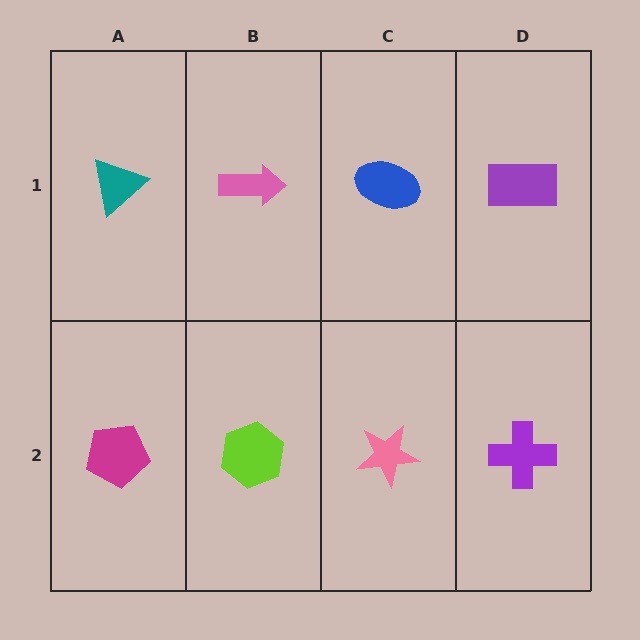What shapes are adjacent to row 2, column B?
A pink arrow (row 1, column B), a magenta pentagon (row 2, column A), a pink star (row 2, column C).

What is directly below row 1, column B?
A lime hexagon.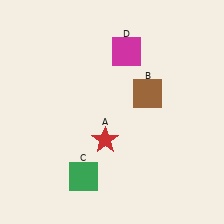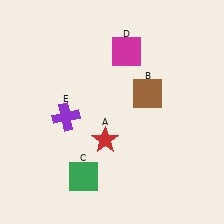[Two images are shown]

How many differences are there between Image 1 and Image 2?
There is 1 difference between the two images.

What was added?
A purple cross (E) was added in Image 2.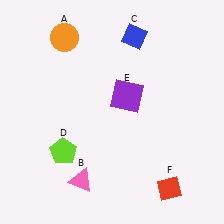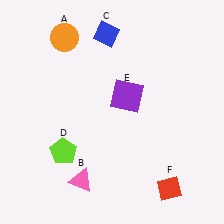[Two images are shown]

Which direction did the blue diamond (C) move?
The blue diamond (C) moved left.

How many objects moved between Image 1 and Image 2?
1 object moved between the two images.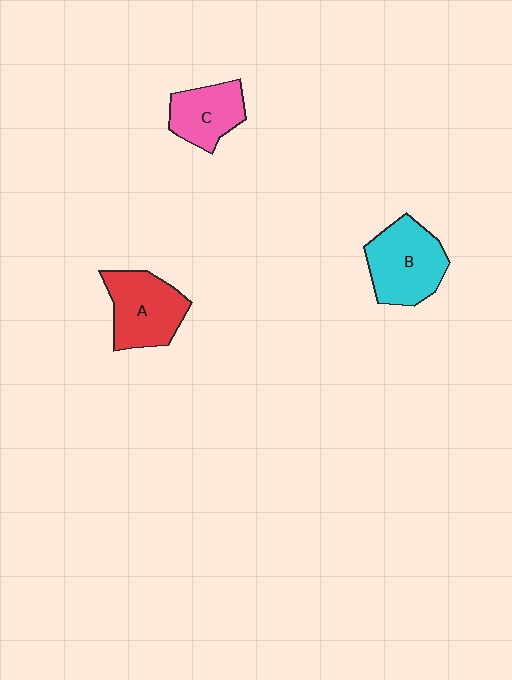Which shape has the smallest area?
Shape C (pink).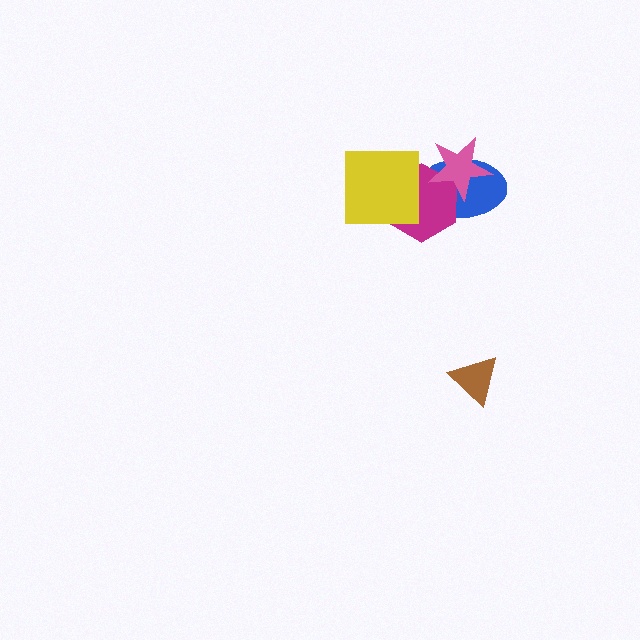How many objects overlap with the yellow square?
1 object overlaps with the yellow square.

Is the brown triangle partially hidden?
No, no other shape covers it.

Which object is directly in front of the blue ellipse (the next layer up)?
The magenta hexagon is directly in front of the blue ellipse.